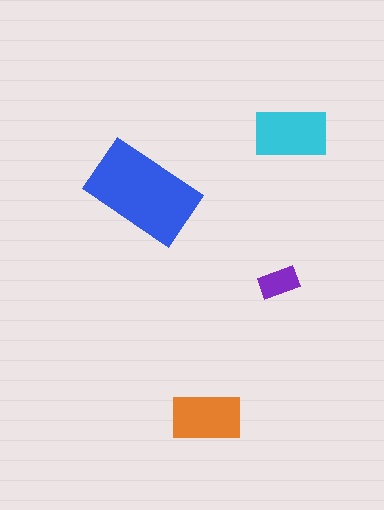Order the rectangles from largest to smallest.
the blue one, the cyan one, the orange one, the purple one.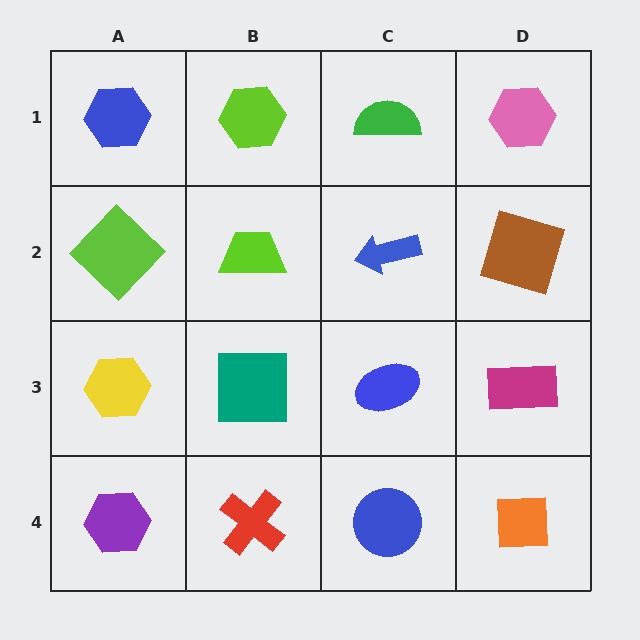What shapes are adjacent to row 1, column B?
A lime trapezoid (row 2, column B), a blue hexagon (row 1, column A), a green semicircle (row 1, column C).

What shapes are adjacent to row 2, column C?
A green semicircle (row 1, column C), a blue ellipse (row 3, column C), a lime trapezoid (row 2, column B), a brown square (row 2, column D).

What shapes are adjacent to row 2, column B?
A lime hexagon (row 1, column B), a teal square (row 3, column B), a lime diamond (row 2, column A), a blue arrow (row 2, column C).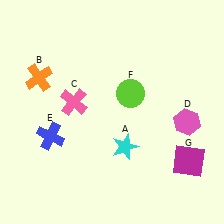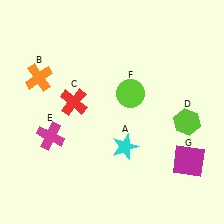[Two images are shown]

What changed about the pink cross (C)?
In Image 1, C is pink. In Image 2, it changed to red.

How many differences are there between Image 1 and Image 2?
There are 3 differences between the two images.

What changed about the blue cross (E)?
In Image 1, E is blue. In Image 2, it changed to magenta.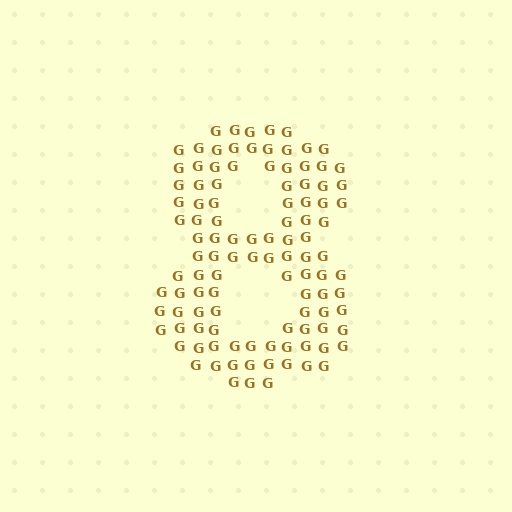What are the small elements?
The small elements are letter G's.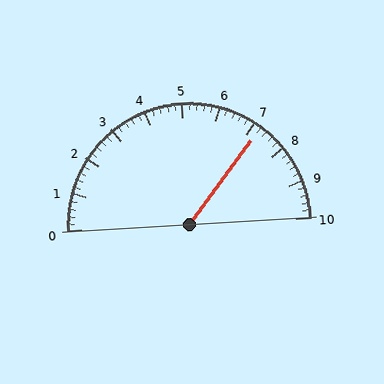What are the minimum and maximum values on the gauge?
The gauge ranges from 0 to 10.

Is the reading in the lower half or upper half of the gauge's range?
The reading is in the upper half of the range (0 to 10).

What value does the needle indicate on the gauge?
The needle indicates approximately 7.2.